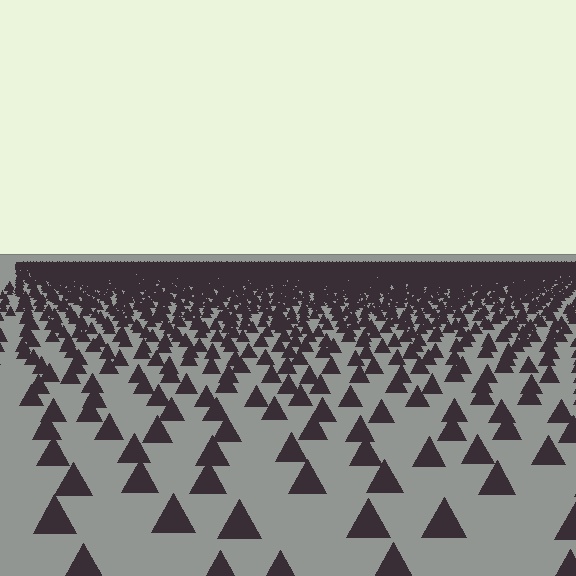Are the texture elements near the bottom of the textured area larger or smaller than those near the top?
Larger. Near the bottom, elements are closer to the viewer and appear at a bigger on-screen size.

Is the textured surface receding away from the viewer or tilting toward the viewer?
The surface is receding away from the viewer. Texture elements get smaller and denser toward the top.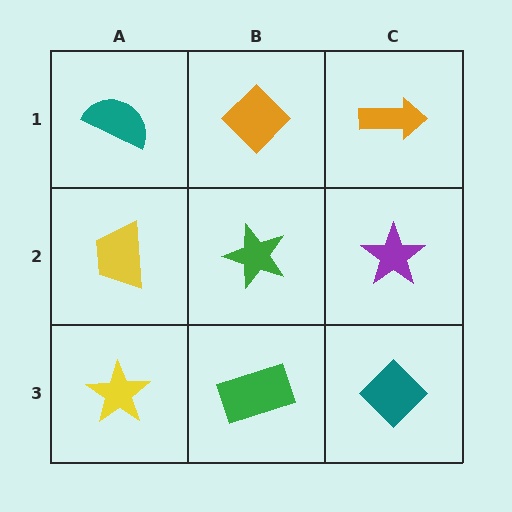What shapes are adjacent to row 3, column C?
A purple star (row 2, column C), a green rectangle (row 3, column B).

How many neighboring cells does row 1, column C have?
2.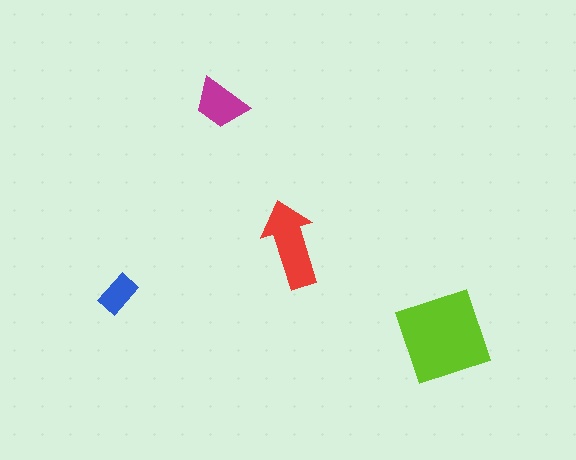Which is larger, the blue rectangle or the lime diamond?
The lime diamond.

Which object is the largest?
The lime diamond.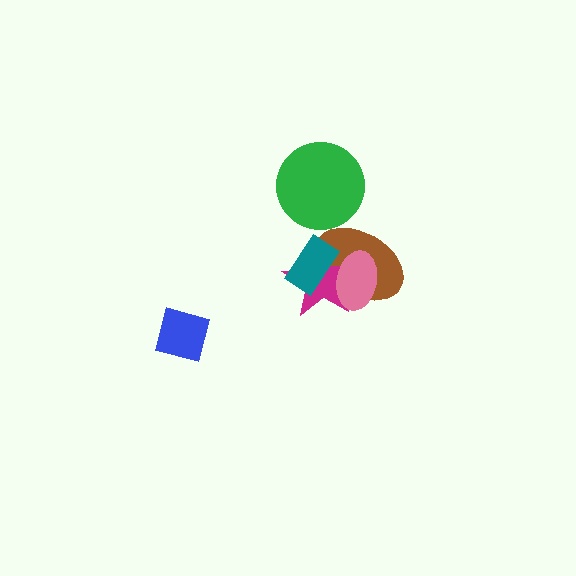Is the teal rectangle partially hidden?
No, no other shape covers it.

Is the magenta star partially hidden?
Yes, it is partially covered by another shape.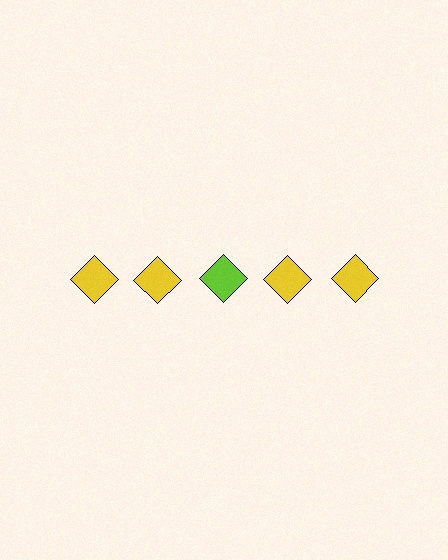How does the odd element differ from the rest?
It has a different color: lime instead of yellow.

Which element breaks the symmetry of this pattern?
The lime diamond in the top row, center column breaks the symmetry. All other shapes are yellow diamonds.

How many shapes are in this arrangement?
There are 5 shapes arranged in a grid pattern.